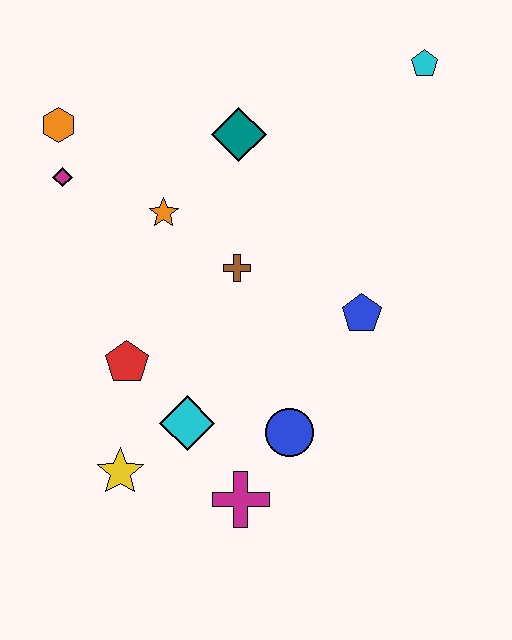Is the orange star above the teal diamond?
No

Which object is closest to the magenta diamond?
The orange hexagon is closest to the magenta diamond.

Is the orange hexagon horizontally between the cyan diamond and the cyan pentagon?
No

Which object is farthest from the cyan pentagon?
The yellow star is farthest from the cyan pentagon.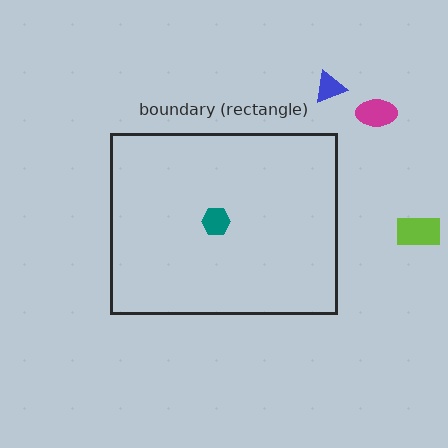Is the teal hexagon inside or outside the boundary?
Inside.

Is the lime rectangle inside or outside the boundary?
Outside.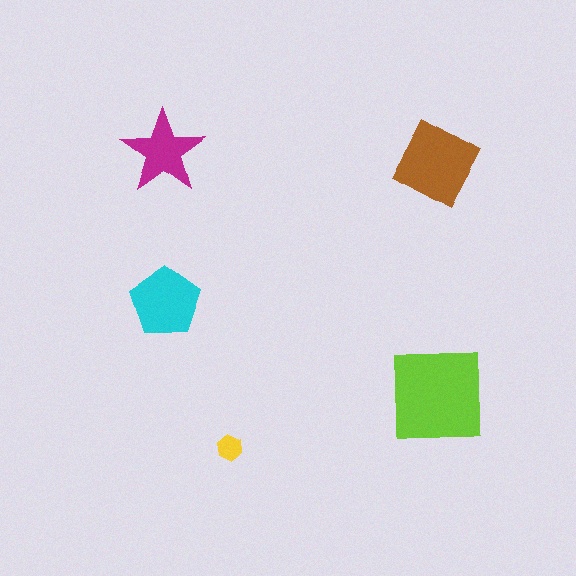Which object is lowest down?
The yellow hexagon is bottommost.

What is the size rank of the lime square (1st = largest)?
1st.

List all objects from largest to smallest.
The lime square, the brown diamond, the cyan pentagon, the magenta star, the yellow hexagon.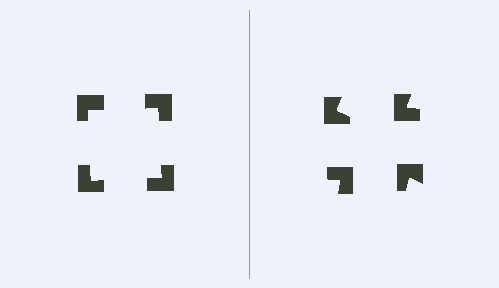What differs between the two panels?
The notched squares are positioned identically on both sides; only the wedge orientations differ. On the left they align to a square; on the right they are misaligned.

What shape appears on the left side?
An illusory square.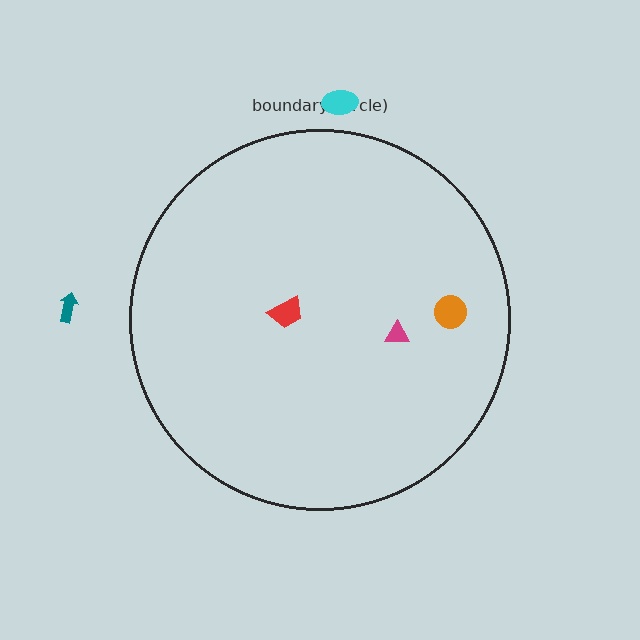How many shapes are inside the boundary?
3 inside, 2 outside.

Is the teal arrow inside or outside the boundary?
Outside.